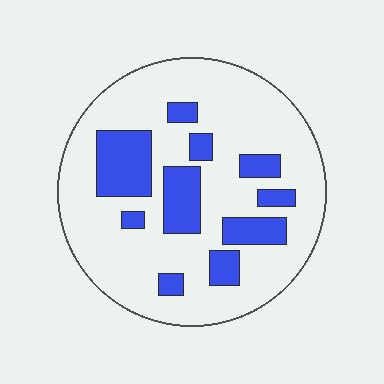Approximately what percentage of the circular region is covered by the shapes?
Approximately 25%.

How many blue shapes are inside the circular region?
10.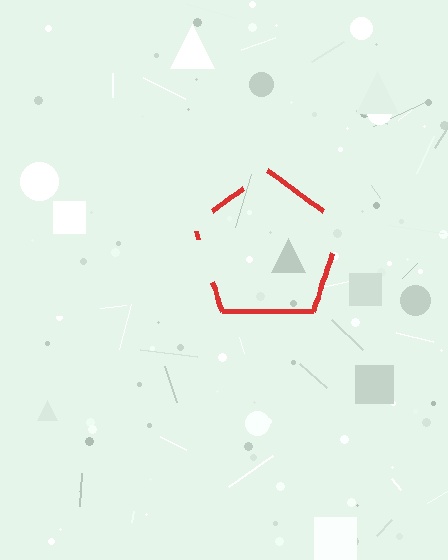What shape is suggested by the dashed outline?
The dashed outline suggests a pentagon.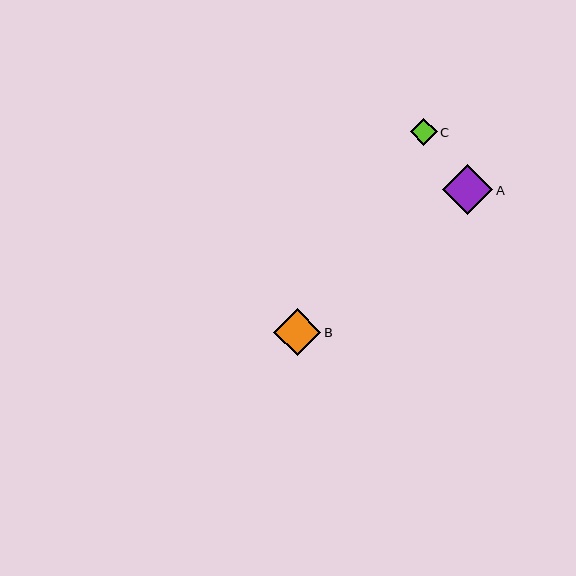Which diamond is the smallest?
Diamond C is the smallest with a size of approximately 27 pixels.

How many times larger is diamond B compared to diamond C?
Diamond B is approximately 1.7 times the size of diamond C.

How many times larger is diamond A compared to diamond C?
Diamond A is approximately 1.9 times the size of diamond C.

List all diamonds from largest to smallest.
From largest to smallest: A, B, C.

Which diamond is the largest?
Diamond A is the largest with a size of approximately 50 pixels.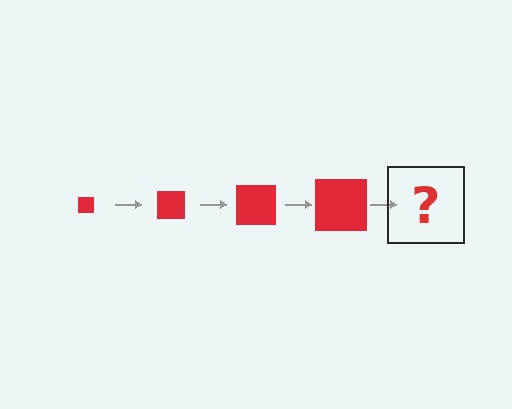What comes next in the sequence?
The next element should be a red square, larger than the previous one.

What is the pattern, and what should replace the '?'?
The pattern is that the square gets progressively larger each step. The '?' should be a red square, larger than the previous one.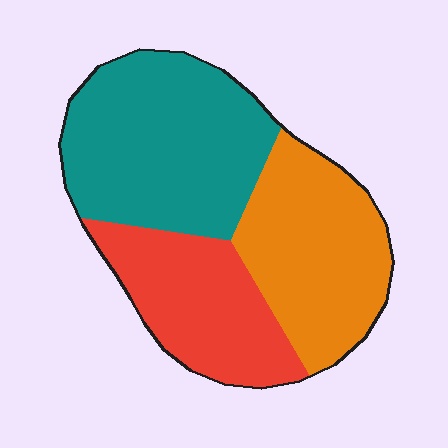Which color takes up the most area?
Teal, at roughly 40%.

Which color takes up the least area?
Red, at roughly 25%.